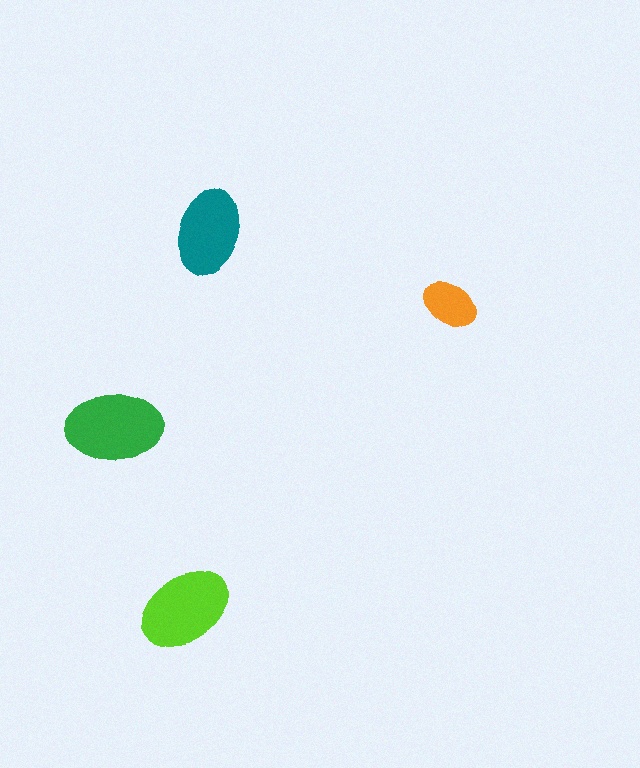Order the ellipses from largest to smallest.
the green one, the lime one, the teal one, the orange one.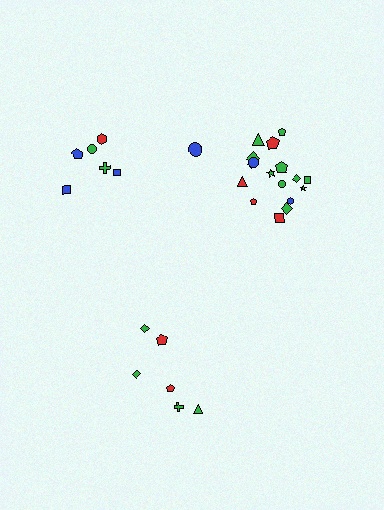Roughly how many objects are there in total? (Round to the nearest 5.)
Roughly 30 objects in total.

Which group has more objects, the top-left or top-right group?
The top-right group.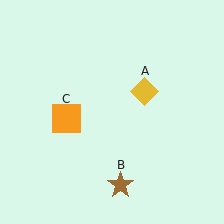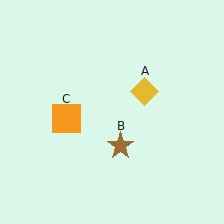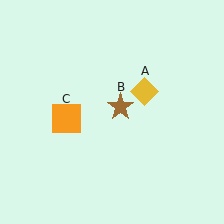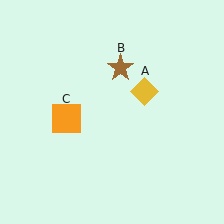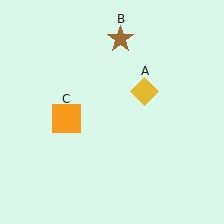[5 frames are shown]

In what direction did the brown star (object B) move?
The brown star (object B) moved up.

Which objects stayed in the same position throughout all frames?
Yellow diamond (object A) and orange square (object C) remained stationary.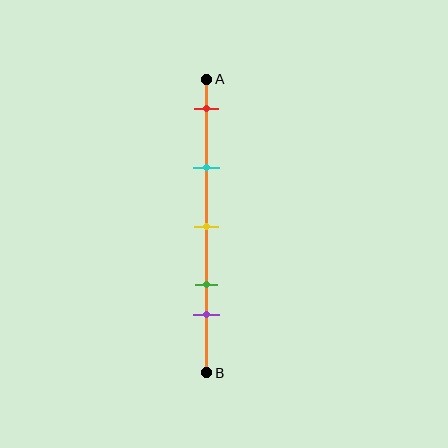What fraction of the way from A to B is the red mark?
The red mark is approximately 10% (0.1) of the way from A to B.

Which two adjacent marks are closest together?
The green and purple marks are the closest adjacent pair.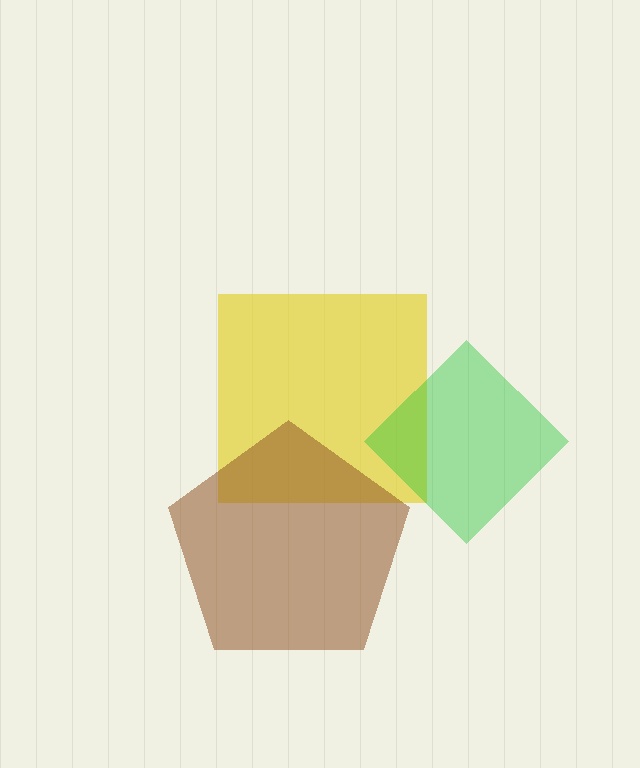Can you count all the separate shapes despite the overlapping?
Yes, there are 3 separate shapes.